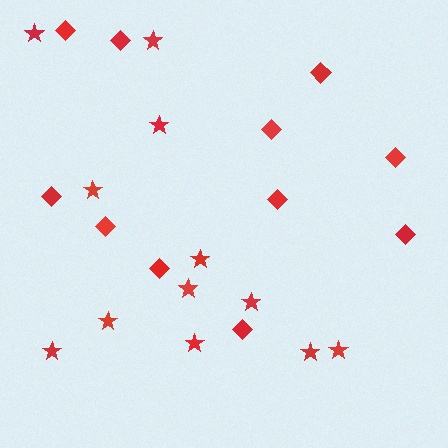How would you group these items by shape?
There are 2 groups: one group of stars (12) and one group of diamonds (11).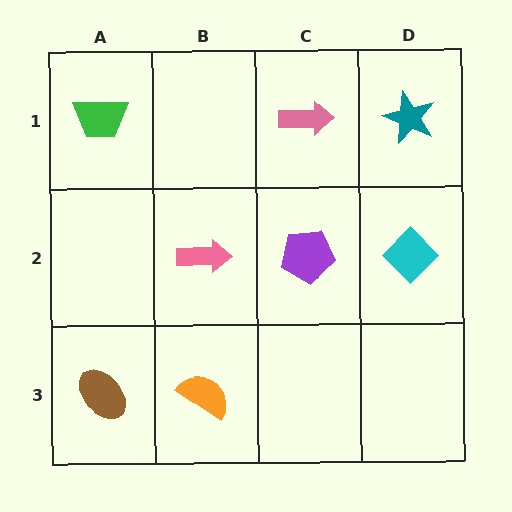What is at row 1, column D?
A teal star.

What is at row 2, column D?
A cyan diamond.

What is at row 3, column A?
A brown ellipse.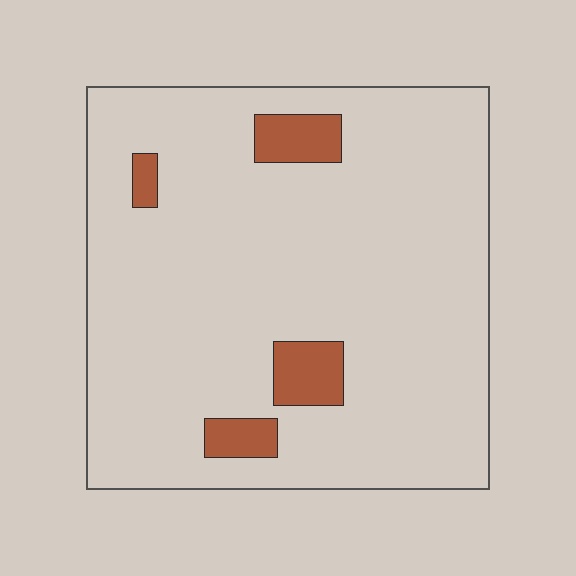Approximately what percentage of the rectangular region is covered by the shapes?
Approximately 10%.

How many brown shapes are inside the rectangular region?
4.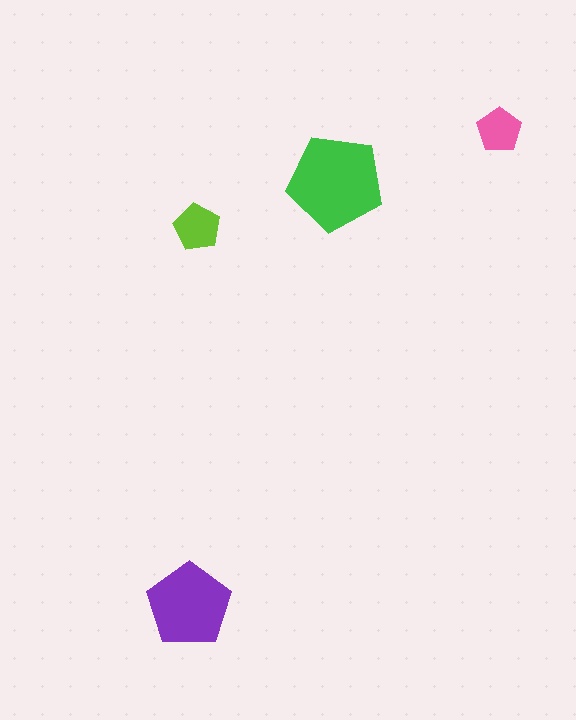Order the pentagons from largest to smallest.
the green one, the purple one, the lime one, the pink one.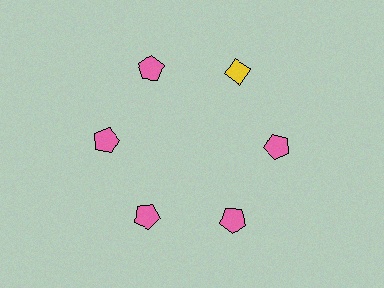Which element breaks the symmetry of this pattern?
The yellow diamond at roughly the 1 o'clock position breaks the symmetry. All other shapes are pink pentagons.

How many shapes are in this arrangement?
There are 6 shapes arranged in a ring pattern.